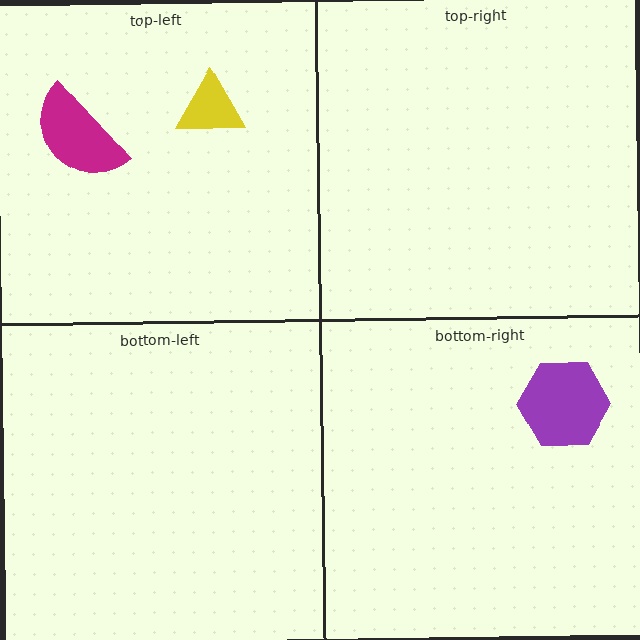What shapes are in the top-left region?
The magenta semicircle, the yellow triangle.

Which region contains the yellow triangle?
The top-left region.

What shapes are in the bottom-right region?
The purple hexagon.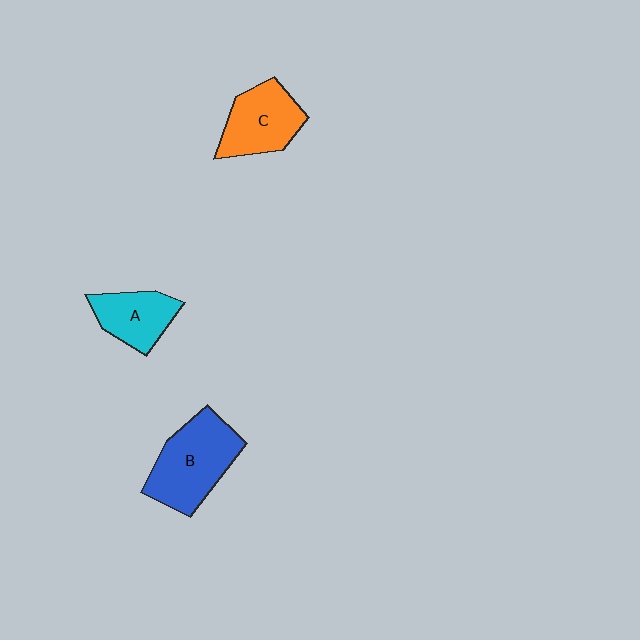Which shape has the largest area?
Shape B (blue).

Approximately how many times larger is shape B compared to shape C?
Approximately 1.3 times.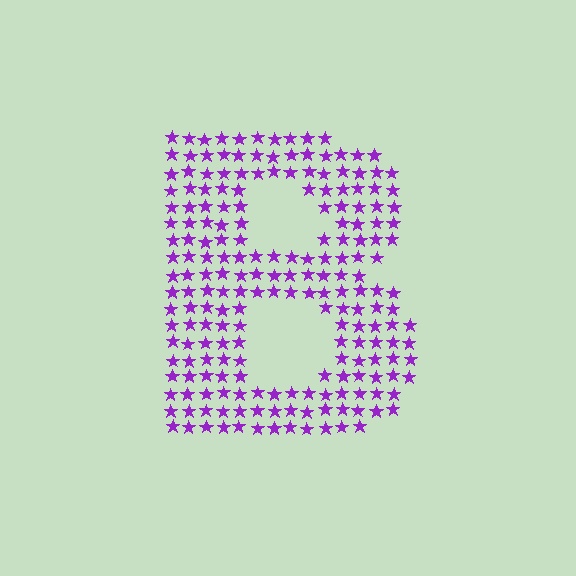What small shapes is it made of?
It is made of small stars.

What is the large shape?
The large shape is the letter B.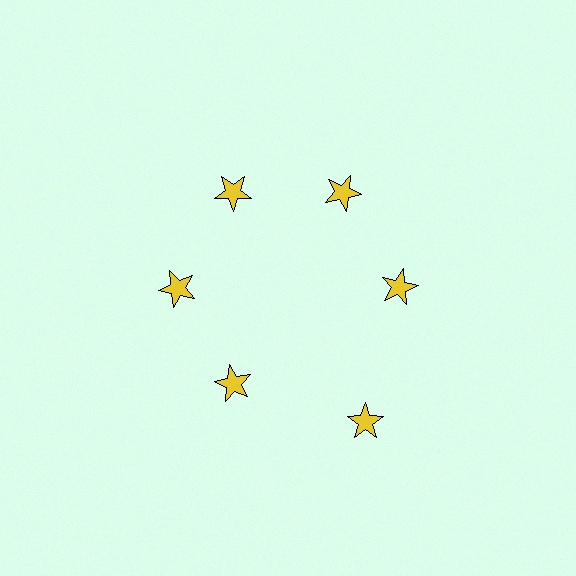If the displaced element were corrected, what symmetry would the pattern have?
It would have 6-fold rotational symmetry — the pattern would map onto itself every 60 degrees.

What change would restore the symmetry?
The symmetry would be restored by moving it inward, back onto the ring so that all 6 stars sit at equal angles and equal distance from the center.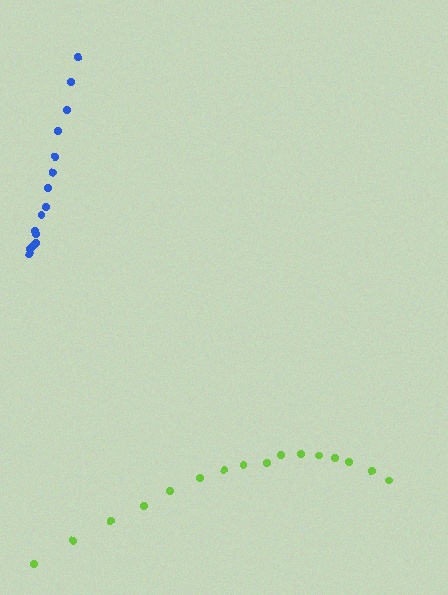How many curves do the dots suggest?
There are 2 distinct paths.